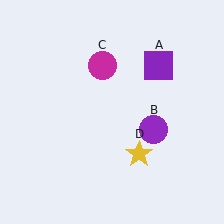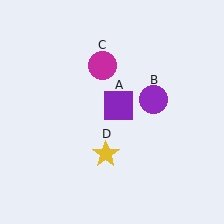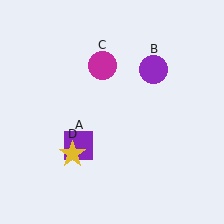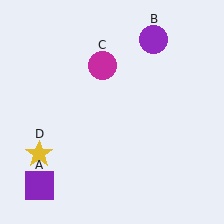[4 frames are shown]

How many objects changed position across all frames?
3 objects changed position: purple square (object A), purple circle (object B), yellow star (object D).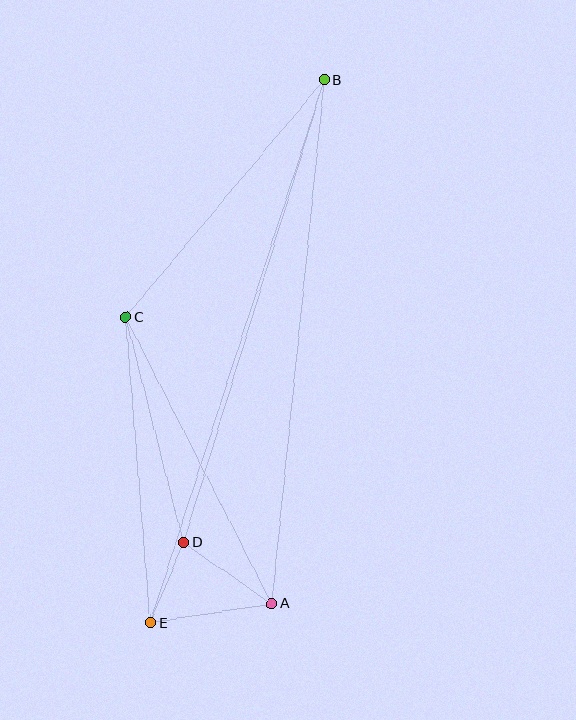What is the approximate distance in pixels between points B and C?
The distance between B and C is approximately 309 pixels.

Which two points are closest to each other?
Points D and E are closest to each other.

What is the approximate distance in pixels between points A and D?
The distance between A and D is approximately 108 pixels.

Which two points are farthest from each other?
Points B and E are farthest from each other.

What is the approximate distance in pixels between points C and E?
The distance between C and E is approximately 307 pixels.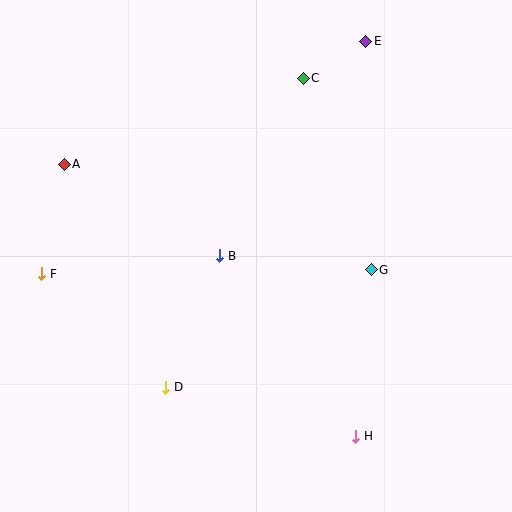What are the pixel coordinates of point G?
Point G is at (371, 270).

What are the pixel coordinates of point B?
Point B is at (220, 256).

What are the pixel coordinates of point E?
Point E is at (366, 41).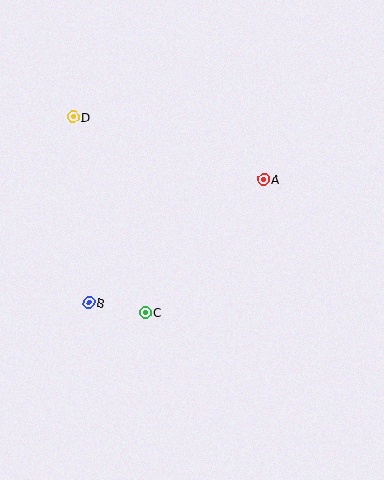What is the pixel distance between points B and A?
The distance between B and A is 214 pixels.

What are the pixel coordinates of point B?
Point B is at (89, 303).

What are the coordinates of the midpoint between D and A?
The midpoint between D and A is at (168, 148).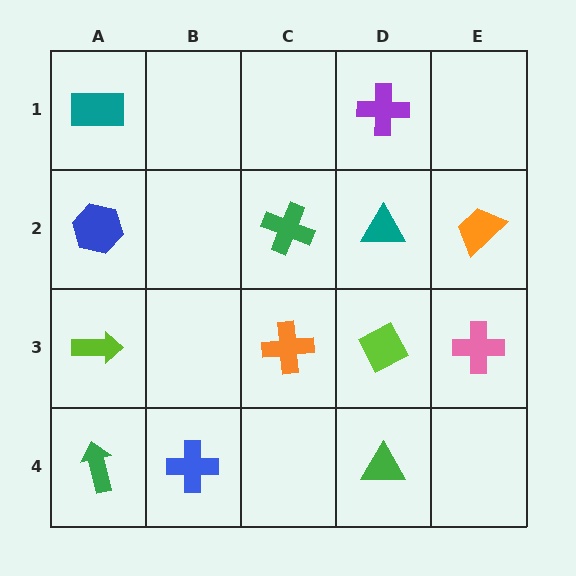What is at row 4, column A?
A green arrow.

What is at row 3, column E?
A pink cross.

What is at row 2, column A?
A blue hexagon.